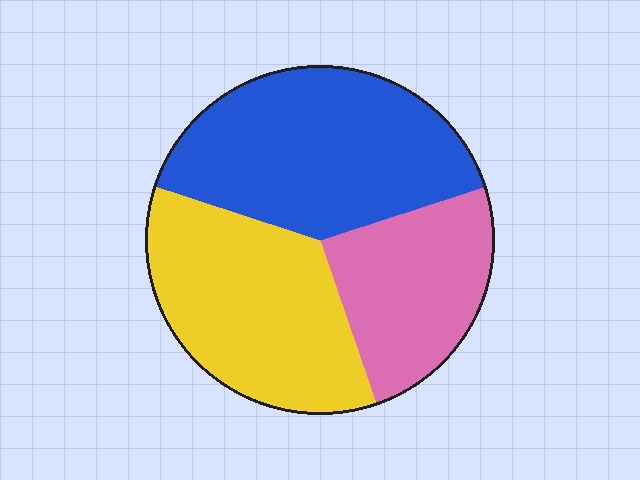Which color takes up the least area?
Pink, at roughly 25%.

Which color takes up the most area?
Blue, at roughly 40%.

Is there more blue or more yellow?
Blue.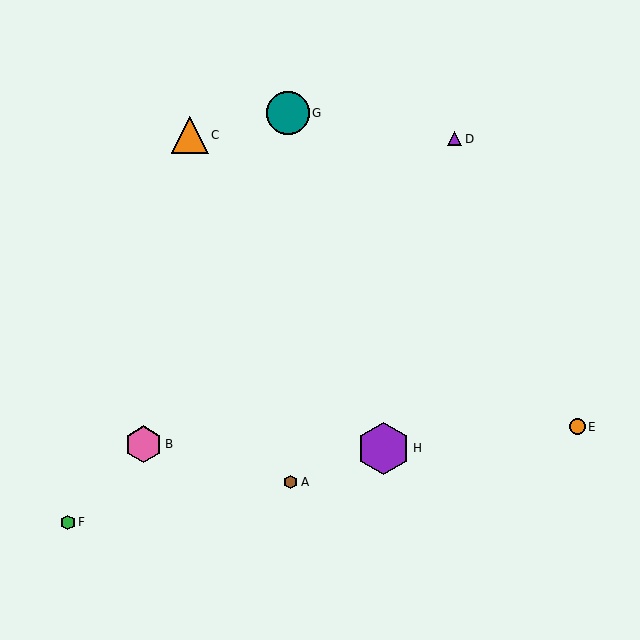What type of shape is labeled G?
Shape G is a teal circle.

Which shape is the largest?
The purple hexagon (labeled H) is the largest.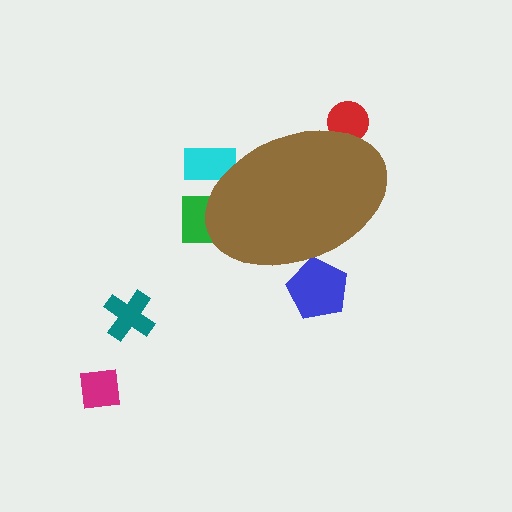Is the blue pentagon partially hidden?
Yes, the blue pentagon is partially hidden behind the brown ellipse.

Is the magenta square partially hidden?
No, the magenta square is fully visible.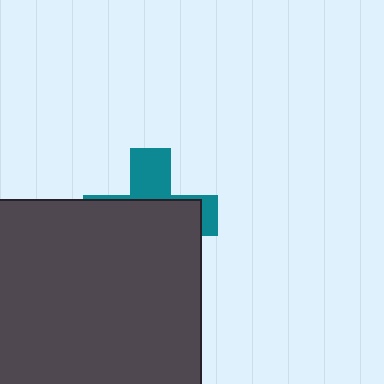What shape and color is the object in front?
The object in front is a dark gray rectangle.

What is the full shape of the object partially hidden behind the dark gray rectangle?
The partially hidden object is a teal cross.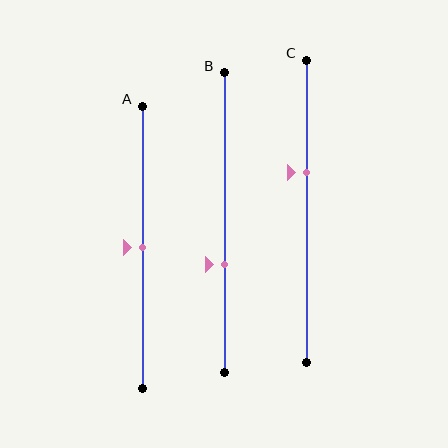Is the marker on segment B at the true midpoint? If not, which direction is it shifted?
No, the marker on segment B is shifted downward by about 14% of the segment length.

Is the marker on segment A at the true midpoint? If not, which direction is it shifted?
Yes, the marker on segment A is at the true midpoint.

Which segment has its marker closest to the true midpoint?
Segment A has its marker closest to the true midpoint.